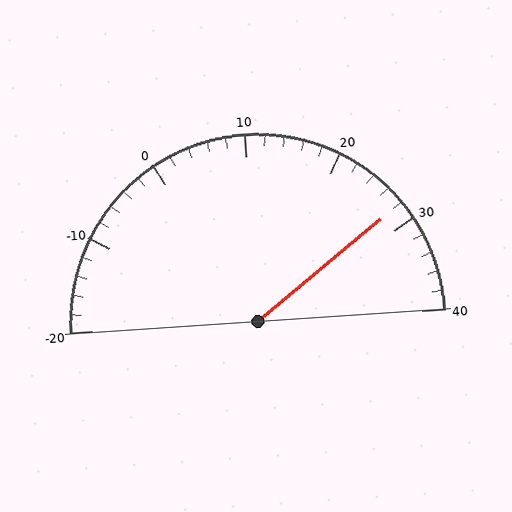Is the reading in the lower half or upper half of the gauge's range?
The reading is in the upper half of the range (-20 to 40).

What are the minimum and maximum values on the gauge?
The gauge ranges from -20 to 40.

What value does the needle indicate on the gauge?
The needle indicates approximately 28.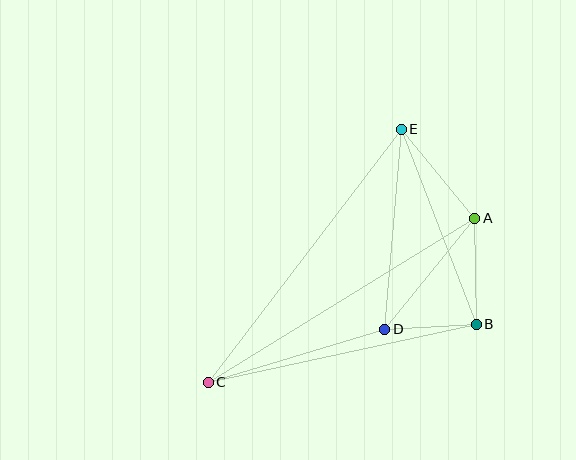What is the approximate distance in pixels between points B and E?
The distance between B and E is approximately 209 pixels.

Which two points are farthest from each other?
Points C and E are farthest from each other.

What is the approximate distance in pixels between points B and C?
The distance between B and C is approximately 274 pixels.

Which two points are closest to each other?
Points B and D are closest to each other.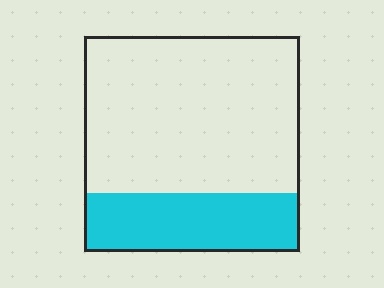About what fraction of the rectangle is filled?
About one quarter (1/4).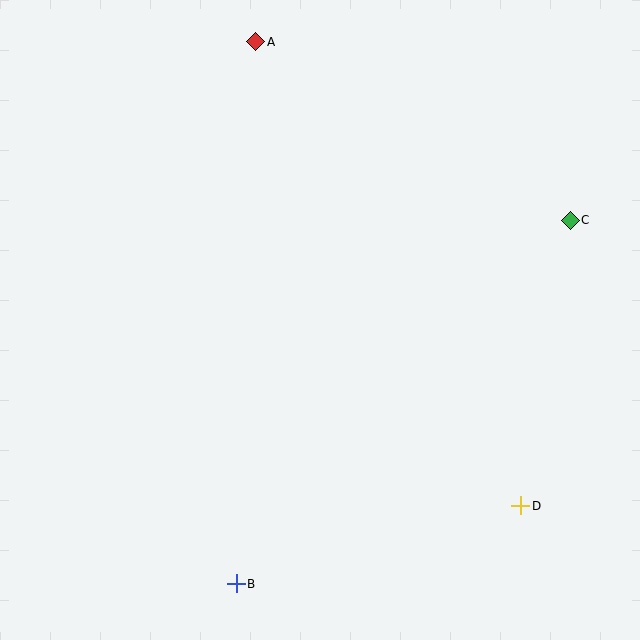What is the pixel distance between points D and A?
The distance between D and A is 535 pixels.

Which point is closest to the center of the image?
Point C at (570, 220) is closest to the center.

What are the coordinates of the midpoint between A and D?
The midpoint between A and D is at (388, 274).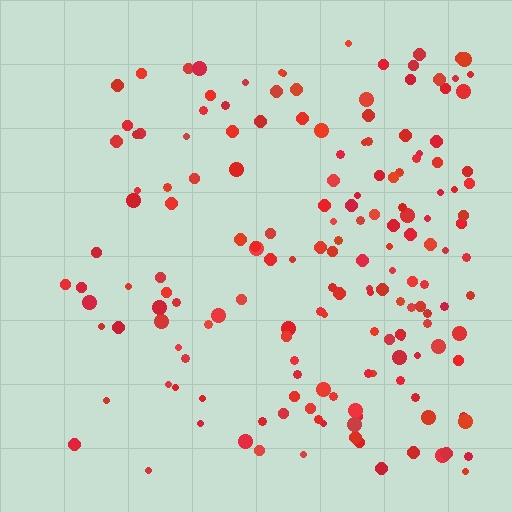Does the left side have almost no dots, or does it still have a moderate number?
Still a moderate number, just noticeably fewer than the right.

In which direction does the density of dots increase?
From left to right, with the right side densest.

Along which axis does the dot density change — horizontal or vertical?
Horizontal.